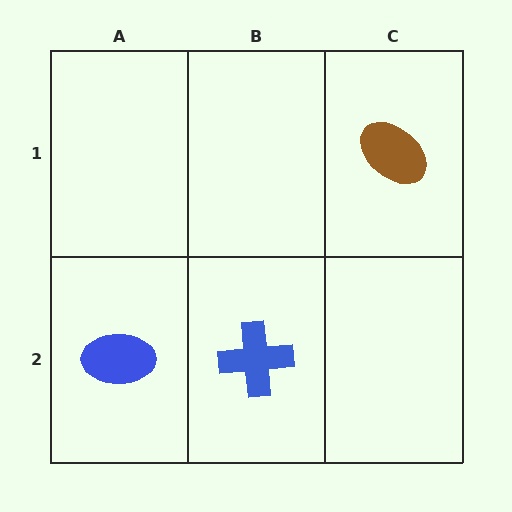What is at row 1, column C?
A brown ellipse.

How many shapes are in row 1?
1 shape.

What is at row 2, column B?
A blue cross.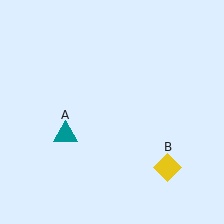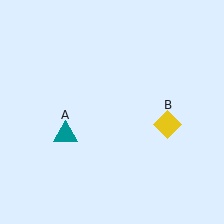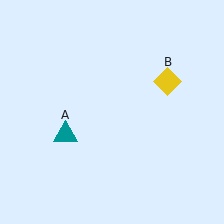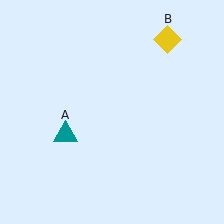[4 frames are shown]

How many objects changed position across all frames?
1 object changed position: yellow diamond (object B).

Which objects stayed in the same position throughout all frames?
Teal triangle (object A) remained stationary.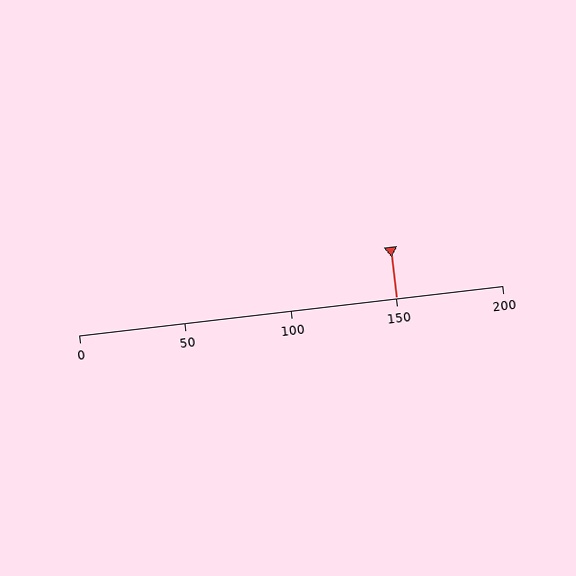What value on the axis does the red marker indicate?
The marker indicates approximately 150.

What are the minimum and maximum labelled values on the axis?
The axis runs from 0 to 200.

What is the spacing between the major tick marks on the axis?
The major ticks are spaced 50 apart.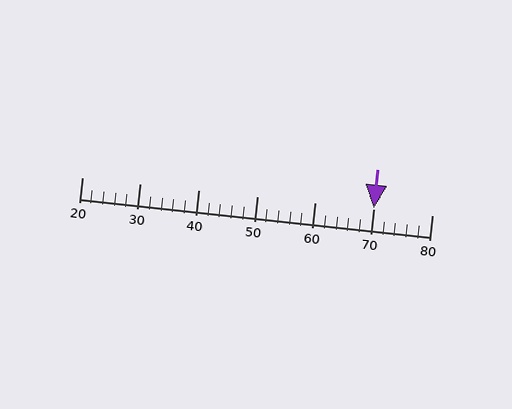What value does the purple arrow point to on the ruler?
The purple arrow points to approximately 70.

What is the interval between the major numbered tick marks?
The major tick marks are spaced 10 units apart.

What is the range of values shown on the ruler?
The ruler shows values from 20 to 80.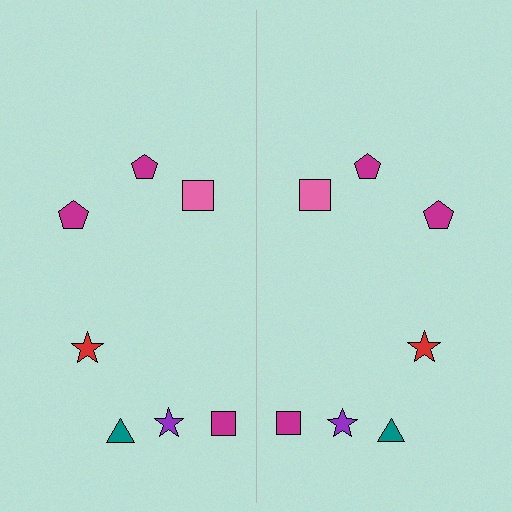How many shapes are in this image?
There are 14 shapes in this image.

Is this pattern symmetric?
Yes, this pattern has bilateral (reflection) symmetry.